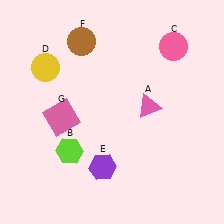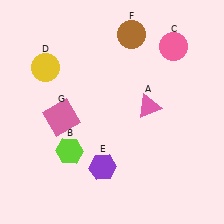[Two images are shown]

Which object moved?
The brown circle (F) moved right.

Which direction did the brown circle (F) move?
The brown circle (F) moved right.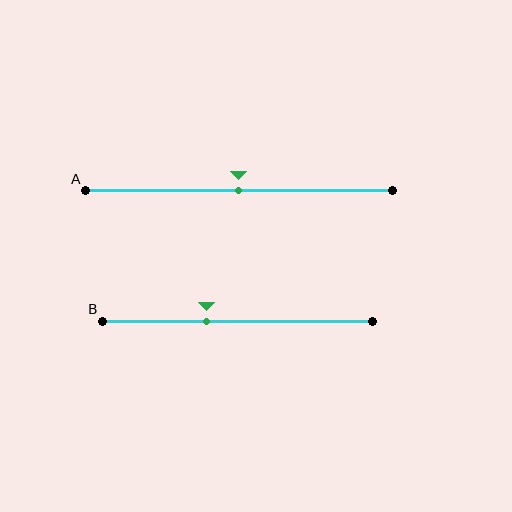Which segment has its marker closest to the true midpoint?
Segment A has its marker closest to the true midpoint.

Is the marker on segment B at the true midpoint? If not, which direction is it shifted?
No, the marker on segment B is shifted to the left by about 12% of the segment length.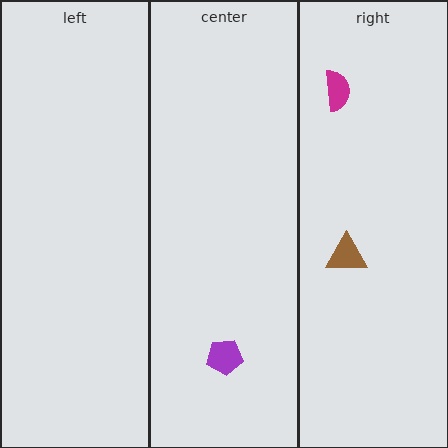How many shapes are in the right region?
2.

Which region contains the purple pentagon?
The center region.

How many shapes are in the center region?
1.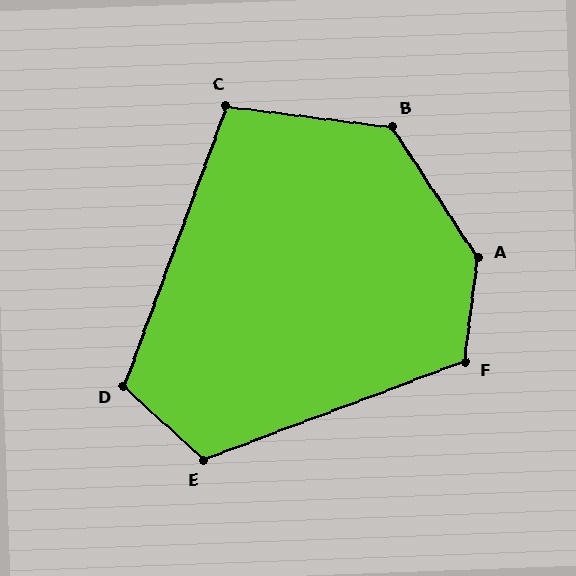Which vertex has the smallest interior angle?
C, at approximately 103 degrees.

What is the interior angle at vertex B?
Approximately 130 degrees (obtuse).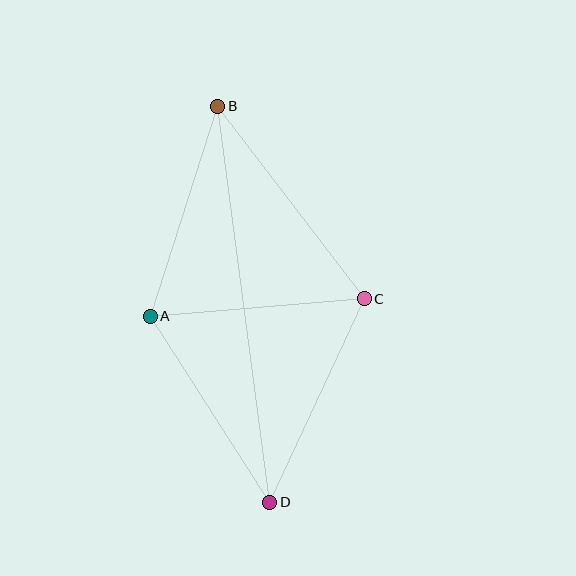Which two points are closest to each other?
Points A and C are closest to each other.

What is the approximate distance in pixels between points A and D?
The distance between A and D is approximately 221 pixels.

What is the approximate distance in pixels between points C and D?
The distance between C and D is approximately 224 pixels.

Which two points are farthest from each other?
Points B and D are farthest from each other.